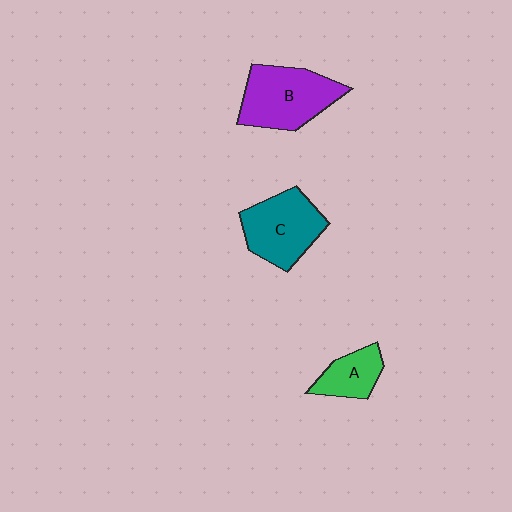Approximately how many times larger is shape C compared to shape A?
Approximately 1.8 times.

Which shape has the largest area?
Shape B (purple).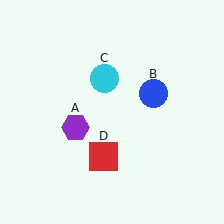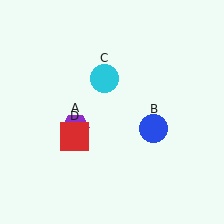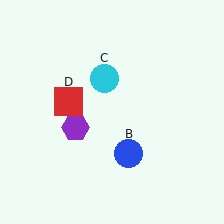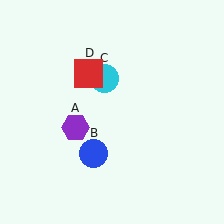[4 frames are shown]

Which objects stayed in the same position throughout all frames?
Purple hexagon (object A) and cyan circle (object C) remained stationary.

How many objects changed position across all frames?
2 objects changed position: blue circle (object B), red square (object D).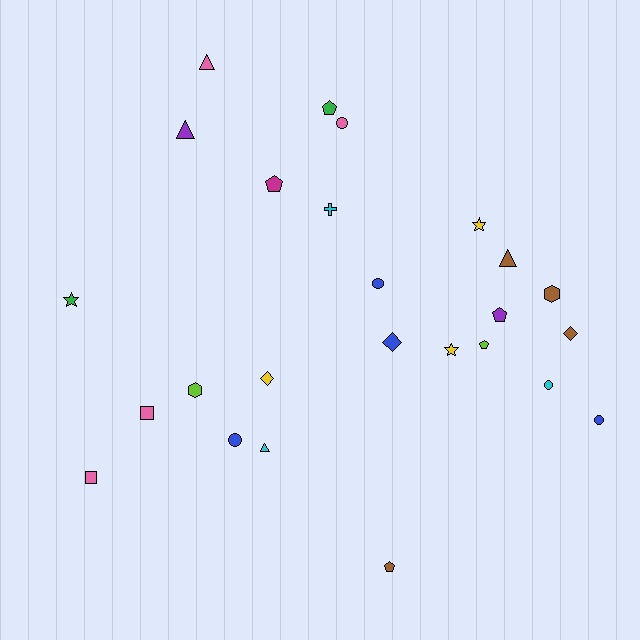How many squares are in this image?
There are 2 squares.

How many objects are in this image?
There are 25 objects.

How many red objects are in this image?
There are no red objects.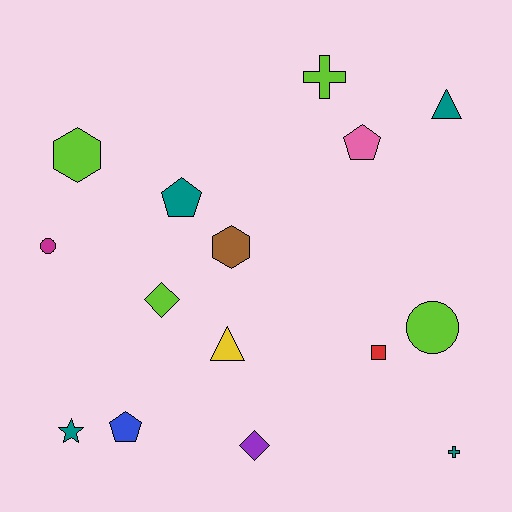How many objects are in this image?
There are 15 objects.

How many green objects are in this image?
There are no green objects.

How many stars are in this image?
There is 1 star.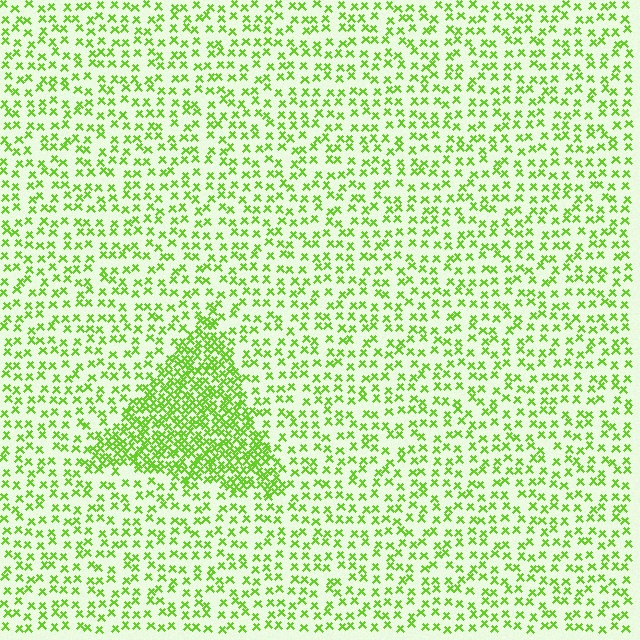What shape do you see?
I see a triangle.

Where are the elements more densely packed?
The elements are more densely packed inside the triangle boundary.